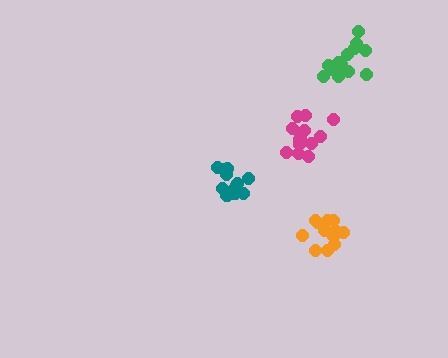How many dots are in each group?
Group 1: 13 dots, Group 2: 13 dots, Group 3: 12 dots, Group 4: 14 dots (52 total).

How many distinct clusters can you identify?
There are 4 distinct clusters.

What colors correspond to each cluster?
The clusters are colored: teal, magenta, orange, green.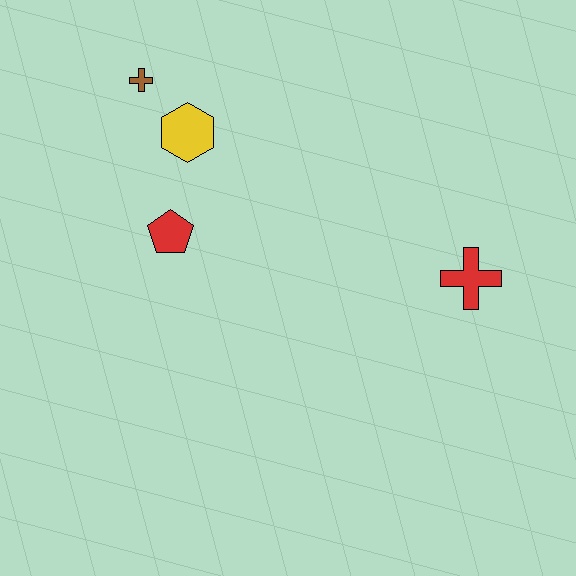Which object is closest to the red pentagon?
The yellow hexagon is closest to the red pentagon.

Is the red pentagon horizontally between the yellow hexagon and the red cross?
No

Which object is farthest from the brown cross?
The red cross is farthest from the brown cross.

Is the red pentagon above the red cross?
Yes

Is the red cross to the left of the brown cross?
No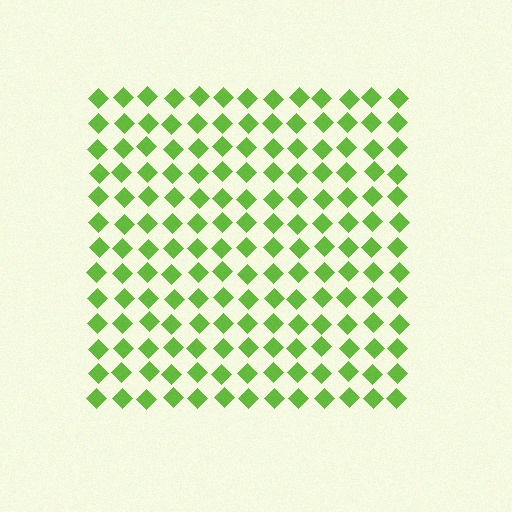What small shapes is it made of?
It is made of small diamonds.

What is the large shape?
The large shape is a square.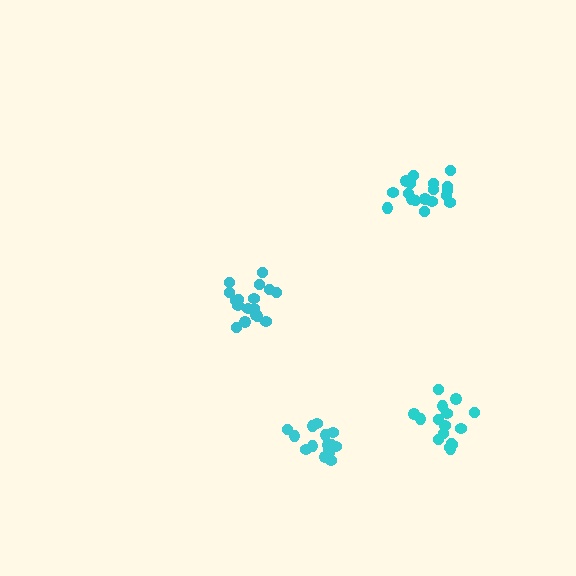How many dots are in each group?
Group 1: 16 dots, Group 2: 18 dots, Group 3: 15 dots, Group 4: 18 dots (67 total).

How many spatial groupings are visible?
There are 4 spatial groupings.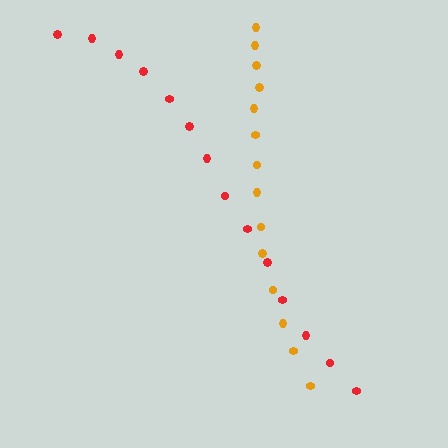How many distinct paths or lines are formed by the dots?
There are 2 distinct paths.